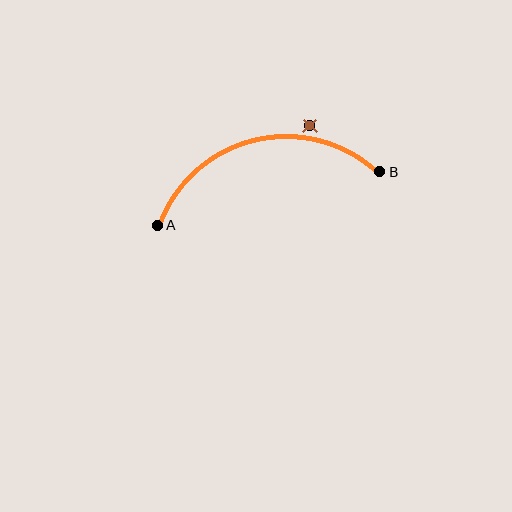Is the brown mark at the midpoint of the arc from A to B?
No — the brown mark does not lie on the arc at all. It sits slightly outside the curve.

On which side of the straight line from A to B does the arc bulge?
The arc bulges above the straight line connecting A and B.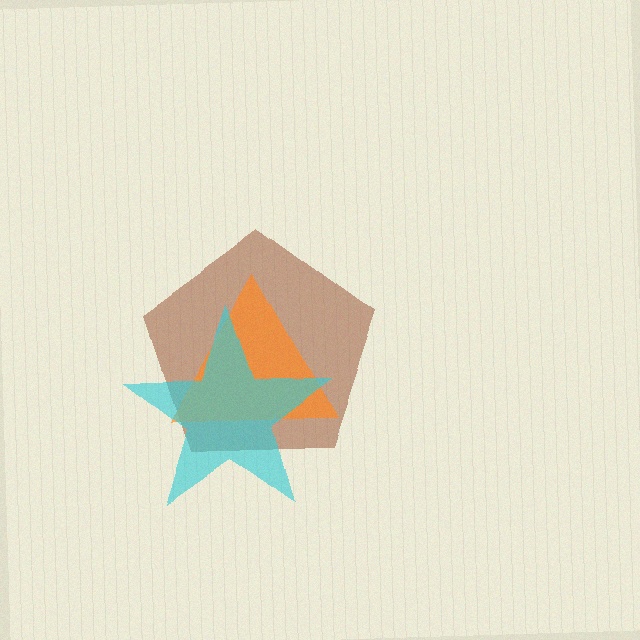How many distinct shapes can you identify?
There are 3 distinct shapes: a brown pentagon, an orange triangle, a cyan star.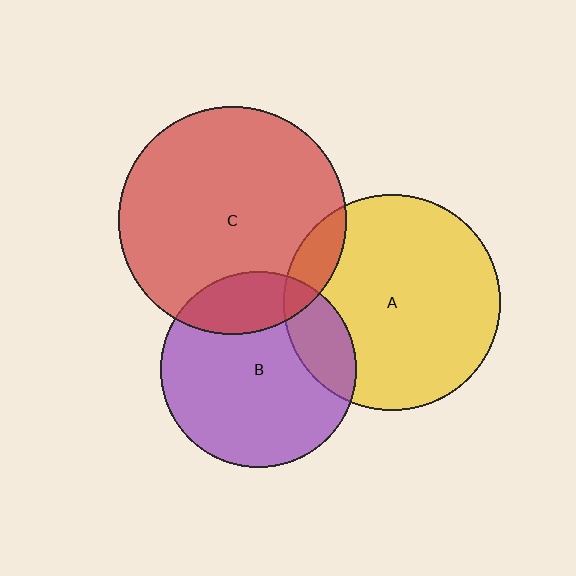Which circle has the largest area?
Circle C (red).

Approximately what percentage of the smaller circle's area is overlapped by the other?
Approximately 10%.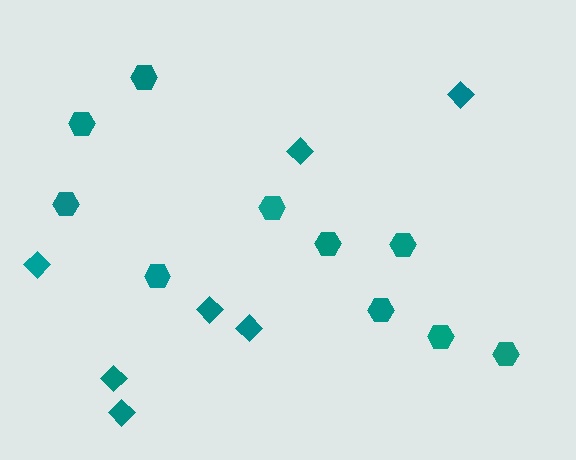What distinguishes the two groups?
There are 2 groups: one group of diamonds (7) and one group of hexagons (10).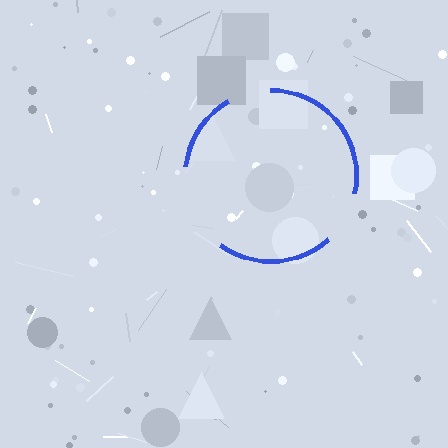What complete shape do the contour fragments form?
The contour fragments form a circle.